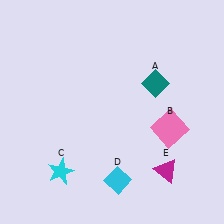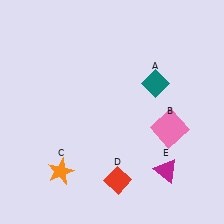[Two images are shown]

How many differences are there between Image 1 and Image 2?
There are 2 differences between the two images.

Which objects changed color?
C changed from cyan to orange. D changed from cyan to red.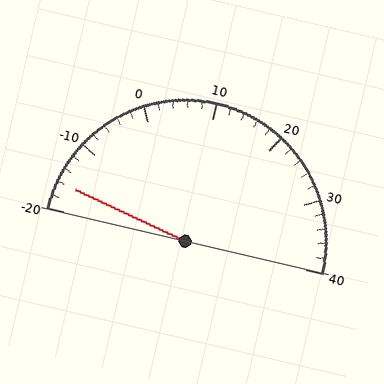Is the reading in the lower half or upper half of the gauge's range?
The reading is in the lower half of the range (-20 to 40).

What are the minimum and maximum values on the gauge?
The gauge ranges from -20 to 40.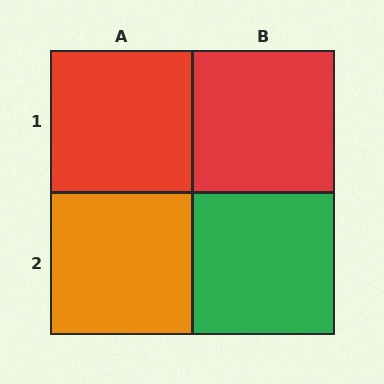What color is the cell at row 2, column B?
Green.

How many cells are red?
2 cells are red.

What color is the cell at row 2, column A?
Orange.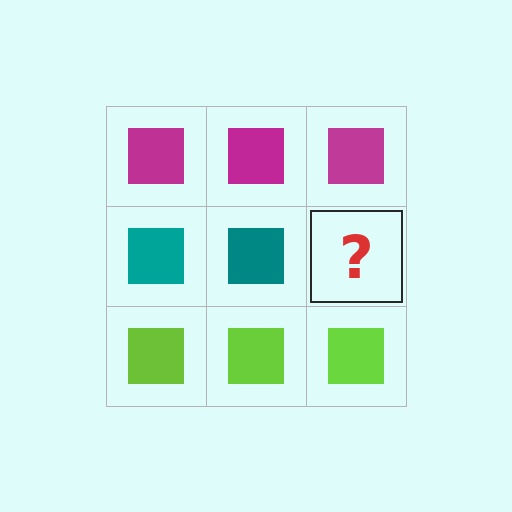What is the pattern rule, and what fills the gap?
The rule is that each row has a consistent color. The gap should be filled with a teal square.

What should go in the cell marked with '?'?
The missing cell should contain a teal square.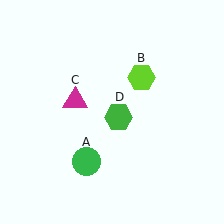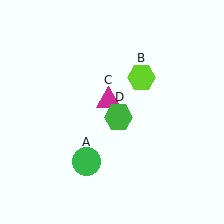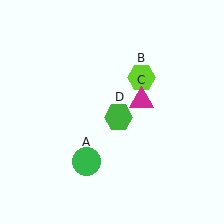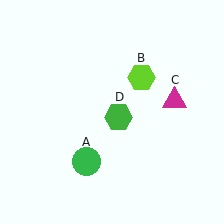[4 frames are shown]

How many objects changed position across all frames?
1 object changed position: magenta triangle (object C).